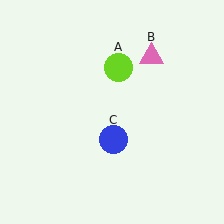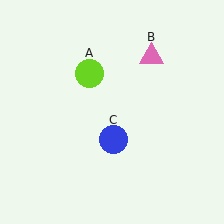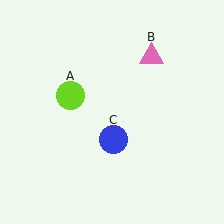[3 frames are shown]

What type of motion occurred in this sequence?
The lime circle (object A) rotated counterclockwise around the center of the scene.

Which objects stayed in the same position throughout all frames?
Pink triangle (object B) and blue circle (object C) remained stationary.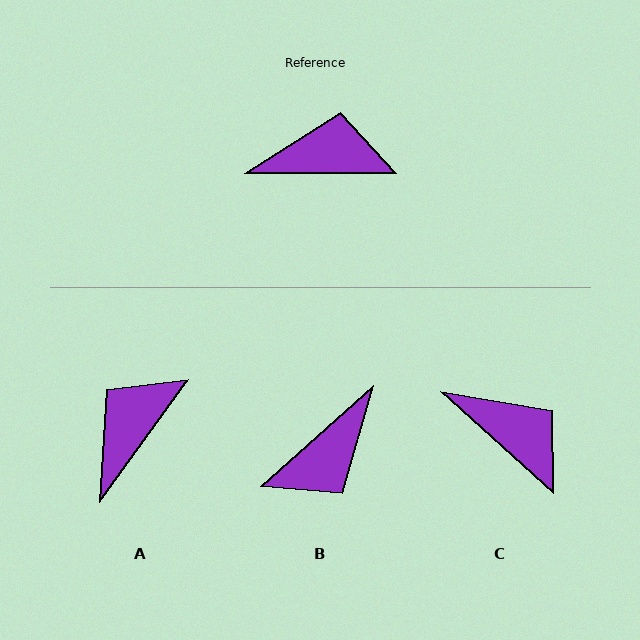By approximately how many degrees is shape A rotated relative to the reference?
Approximately 54 degrees counter-clockwise.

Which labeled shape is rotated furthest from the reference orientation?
B, about 138 degrees away.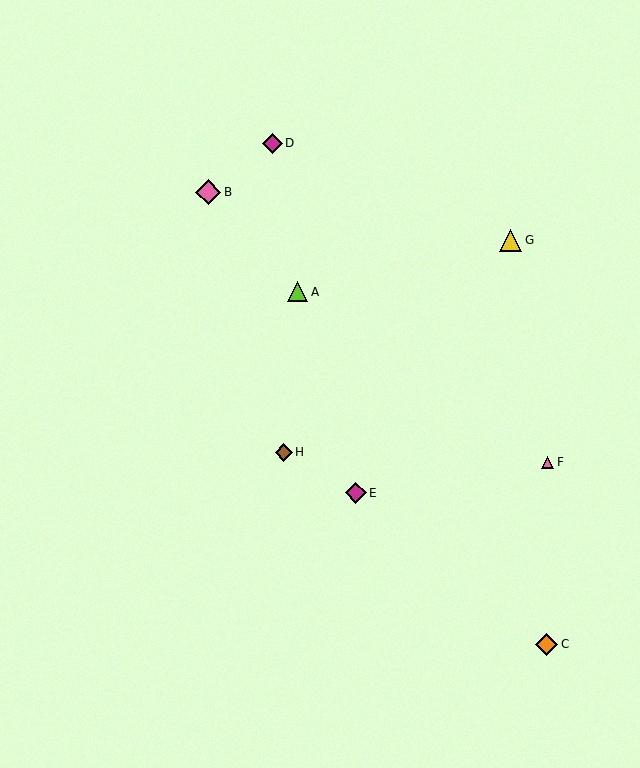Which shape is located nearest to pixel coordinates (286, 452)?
The brown diamond (labeled H) at (284, 452) is nearest to that location.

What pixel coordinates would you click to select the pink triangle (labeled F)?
Click at (548, 462) to select the pink triangle F.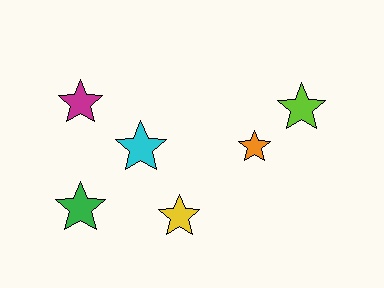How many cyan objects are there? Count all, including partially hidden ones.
There is 1 cyan object.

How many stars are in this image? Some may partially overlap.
There are 6 stars.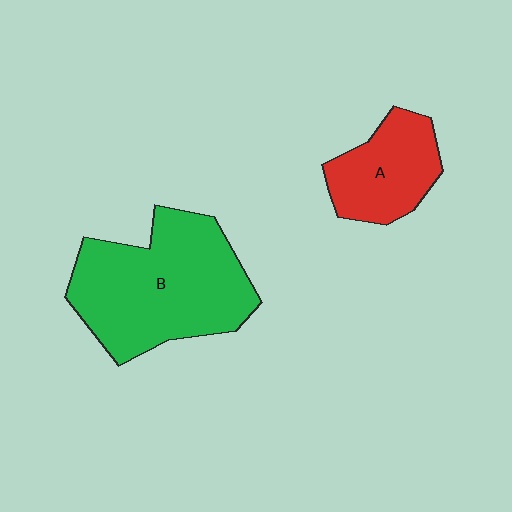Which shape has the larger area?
Shape B (green).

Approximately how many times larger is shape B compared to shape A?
Approximately 2.1 times.